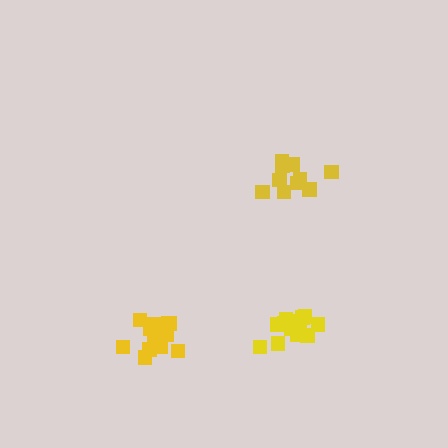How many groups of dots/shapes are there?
There are 3 groups.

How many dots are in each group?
Group 1: 10 dots, Group 2: 16 dots, Group 3: 15 dots (41 total).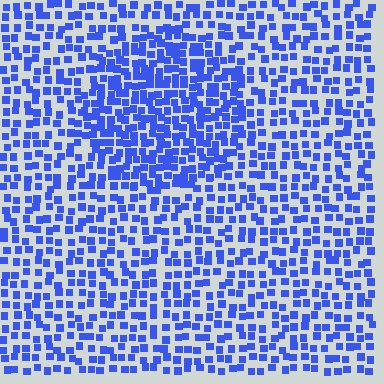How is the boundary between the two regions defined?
The boundary is defined by a change in element density (approximately 1.7x ratio). All elements are the same color, size, and shape.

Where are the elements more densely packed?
The elements are more densely packed inside the circle boundary.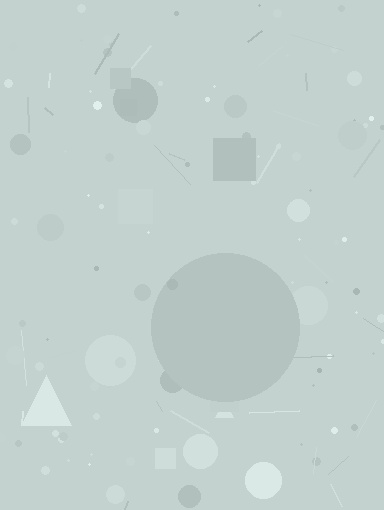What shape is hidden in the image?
A circle is hidden in the image.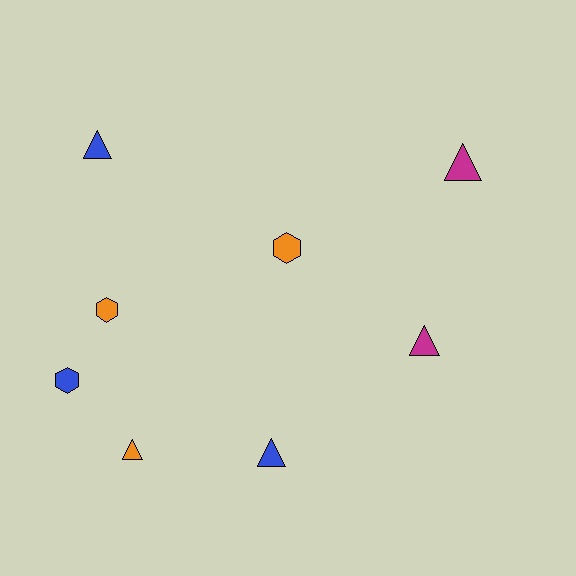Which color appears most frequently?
Orange, with 3 objects.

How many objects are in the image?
There are 8 objects.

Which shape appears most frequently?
Triangle, with 5 objects.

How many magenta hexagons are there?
There are no magenta hexagons.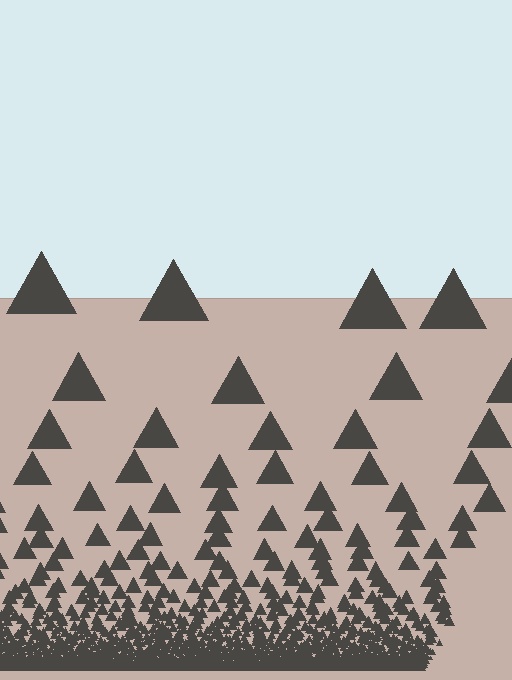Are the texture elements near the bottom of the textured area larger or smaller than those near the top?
Smaller. The gradient is inverted — elements near the bottom are smaller and denser.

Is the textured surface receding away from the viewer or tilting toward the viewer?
The surface appears to tilt toward the viewer. Texture elements get larger and sparser toward the top.